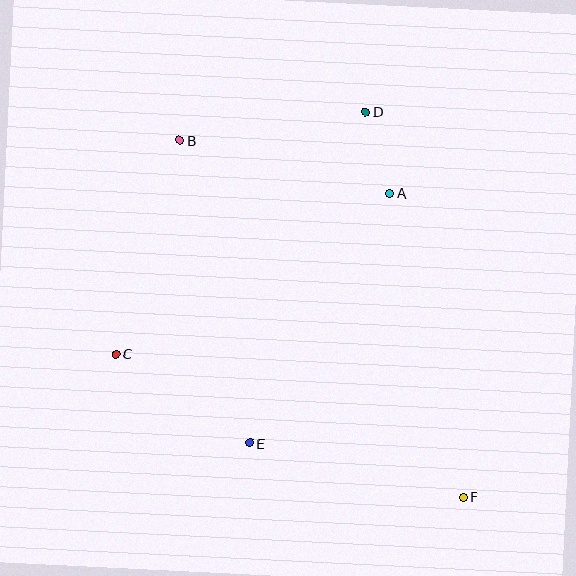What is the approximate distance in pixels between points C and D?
The distance between C and D is approximately 348 pixels.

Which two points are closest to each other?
Points A and D are closest to each other.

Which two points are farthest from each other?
Points B and F are farthest from each other.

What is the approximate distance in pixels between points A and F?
The distance between A and F is approximately 313 pixels.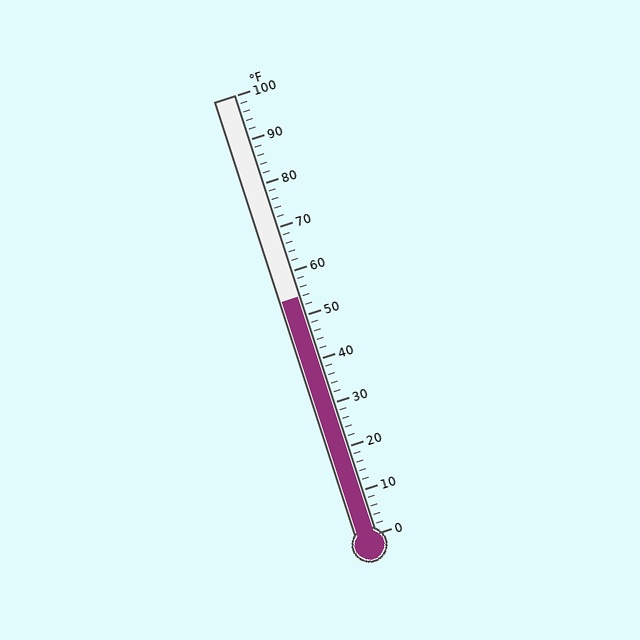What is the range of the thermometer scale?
The thermometer scale ranges from 0°F to 100°F.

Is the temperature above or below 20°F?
The temperature is above 20°F.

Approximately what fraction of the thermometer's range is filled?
The thermometer is filled to approximately 55% of its range.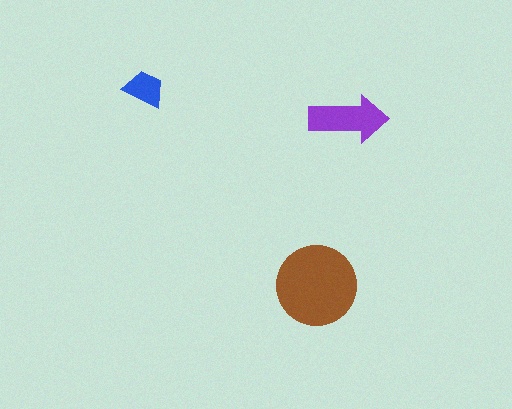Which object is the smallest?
The blue trapezoid.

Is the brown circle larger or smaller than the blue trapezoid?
Larger.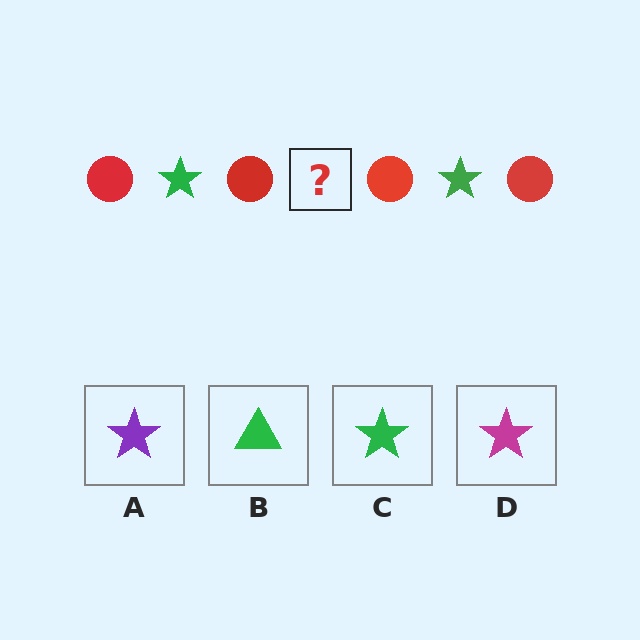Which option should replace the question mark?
Option C.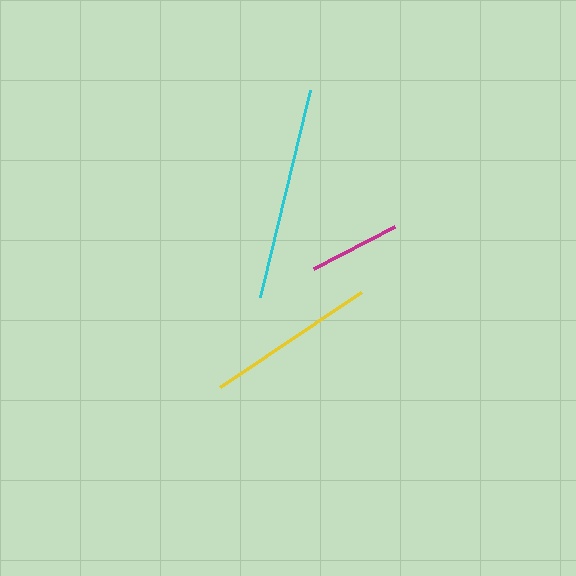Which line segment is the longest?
The cyan line is the longest at approximately 212 pixels.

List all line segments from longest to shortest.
From longest to shortest: cyan, yellow, magenta.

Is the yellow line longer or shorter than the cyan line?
The cyan line is longer than the yellow line.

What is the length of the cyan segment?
The cyan segment is approximately 212 pixels long.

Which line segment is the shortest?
The magenta line is the shortest at approximately 92 pixels.